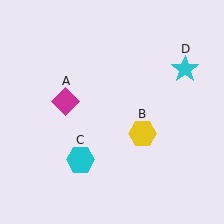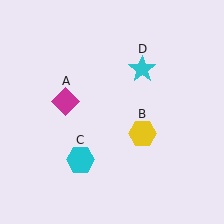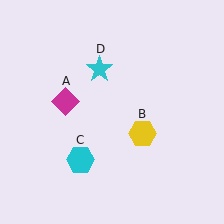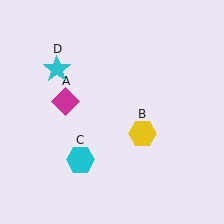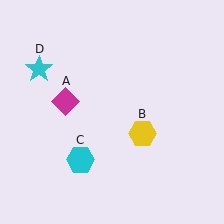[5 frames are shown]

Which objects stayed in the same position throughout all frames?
Magenta diamond (object A) and yellow hexagon (object B) and cyan hexagon (object C) remained stationary.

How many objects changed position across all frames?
1 object changed position: cyan star (object D).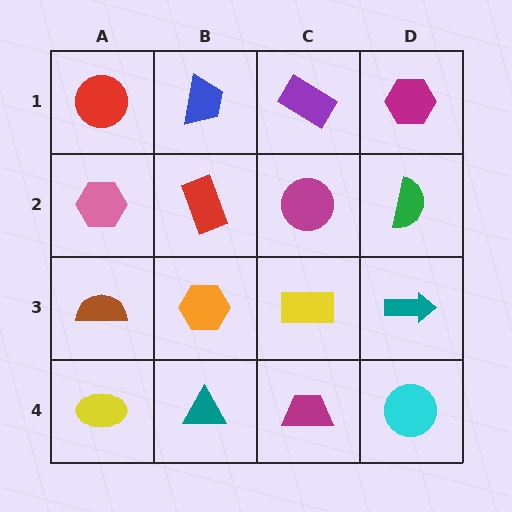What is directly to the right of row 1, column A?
A blue trapezoid.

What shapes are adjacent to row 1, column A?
A pink hexagon (row 2, column A), a blue trapezoid (row 1, column B).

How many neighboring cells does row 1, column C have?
3.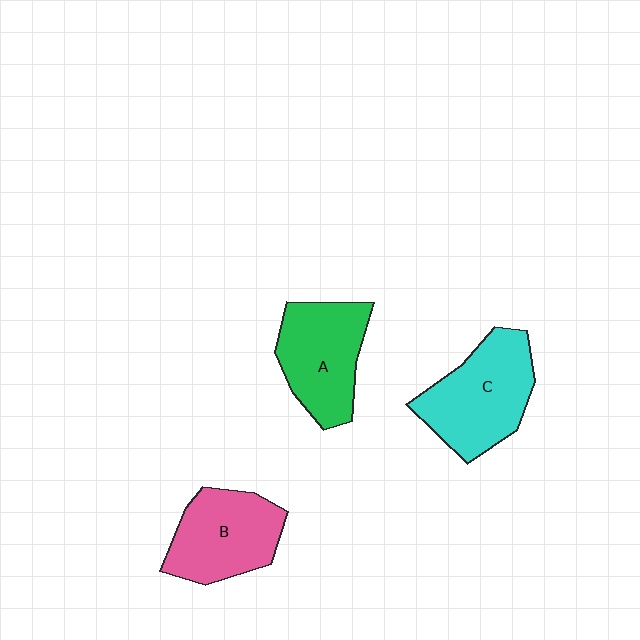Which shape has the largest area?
Shape C (cyan).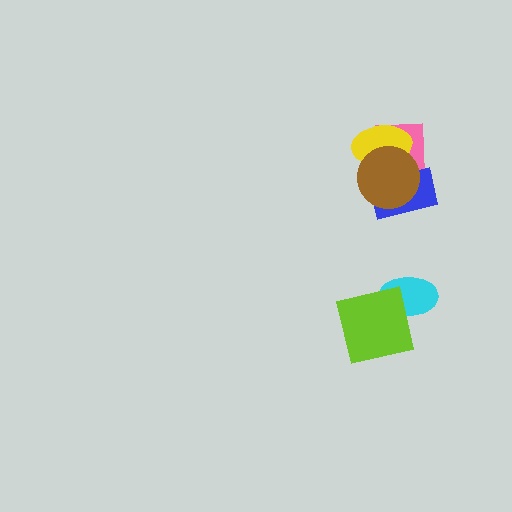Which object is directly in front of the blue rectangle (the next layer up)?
The yellow ellipse is directly in front of the blue rectangle.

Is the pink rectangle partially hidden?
Yes, it is partially covered by another shape.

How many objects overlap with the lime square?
1 object overlaps with the lime square.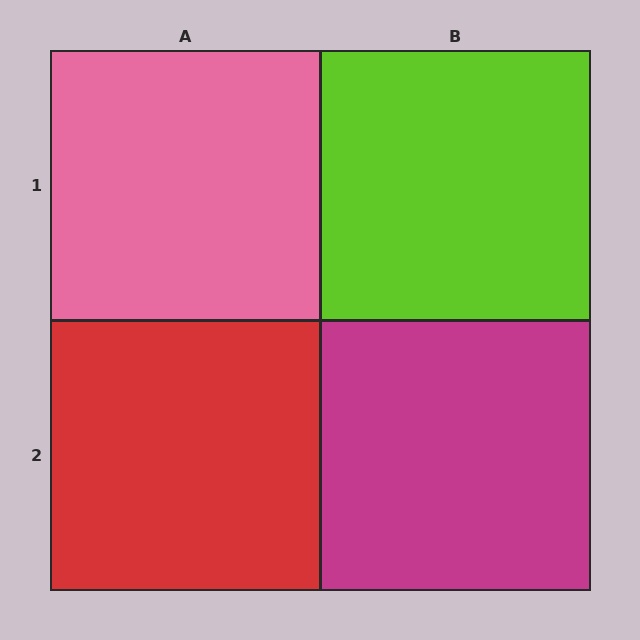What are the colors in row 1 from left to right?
Pink, lime.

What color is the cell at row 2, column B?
Magenta.